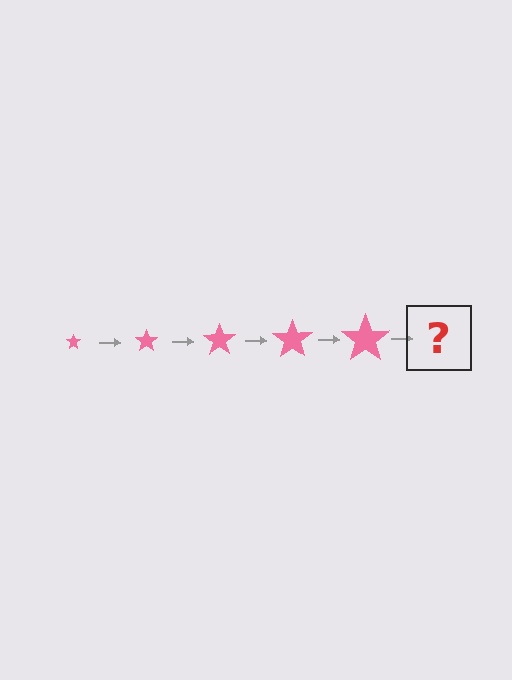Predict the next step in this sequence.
The next step is a pink star, larger than the previous one.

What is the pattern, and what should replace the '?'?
The pattern is that the star gets progressively larger each step. The '?' should be a pink star, larger than the previous one.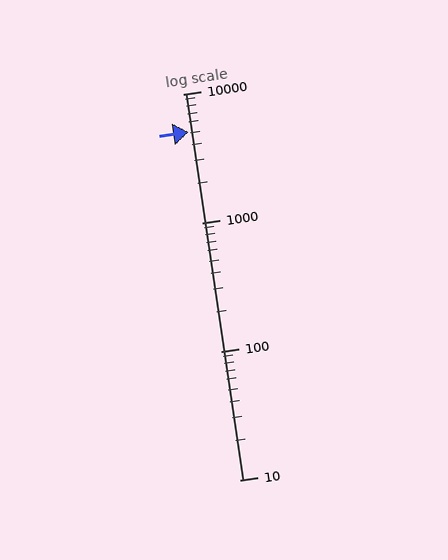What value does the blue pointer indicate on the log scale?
The pointer indicates approximately 5100.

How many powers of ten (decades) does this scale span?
The scale spans 3 decades, from 10 to 10000.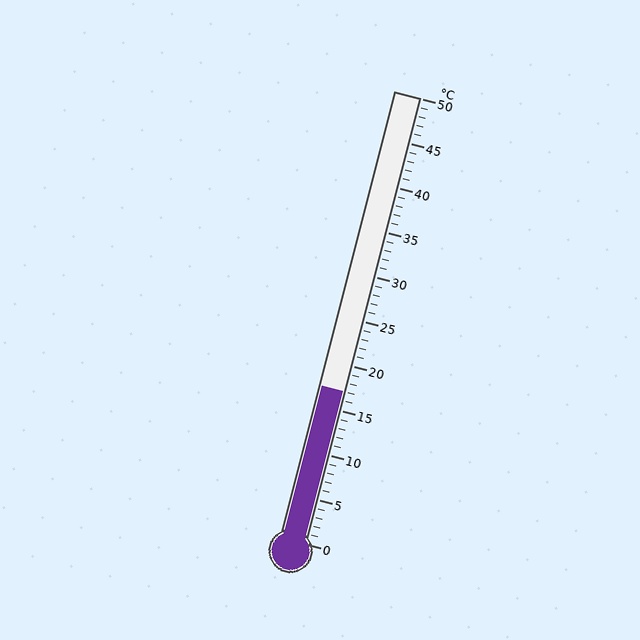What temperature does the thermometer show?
The thermometer shows approximately 17°C.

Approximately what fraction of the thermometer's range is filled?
The thermometer is filled to approximately 35% of its range.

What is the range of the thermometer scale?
The thermometer scale ranges from 0°C to 50°C.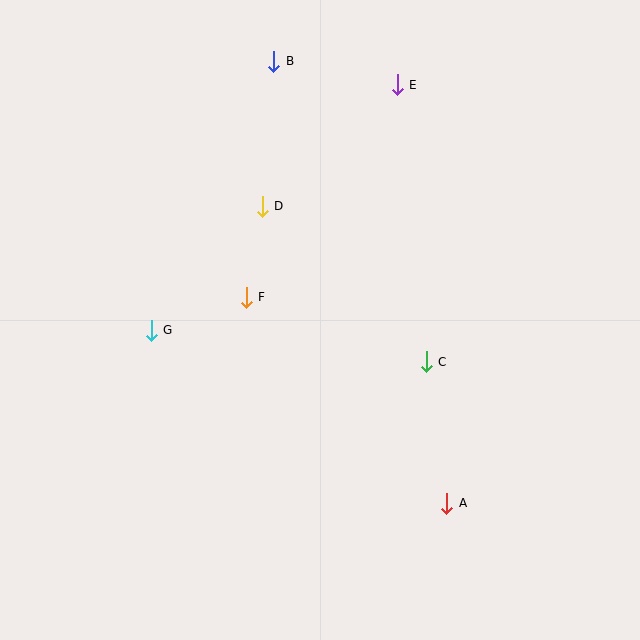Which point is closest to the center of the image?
Point F at (246, 297) is closest to the center.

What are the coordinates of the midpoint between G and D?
The midpoint between G and D is at (207, 268).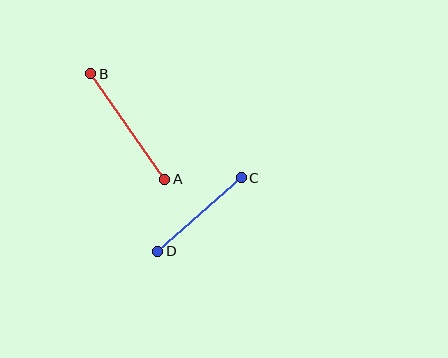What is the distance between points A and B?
The distance is approximately 128 pixels.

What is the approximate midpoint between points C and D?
The midpoint is at approximately (199, 215) pixels.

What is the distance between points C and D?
The distance is approximately 111 pixels.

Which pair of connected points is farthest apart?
Points A and B are farthest apart.